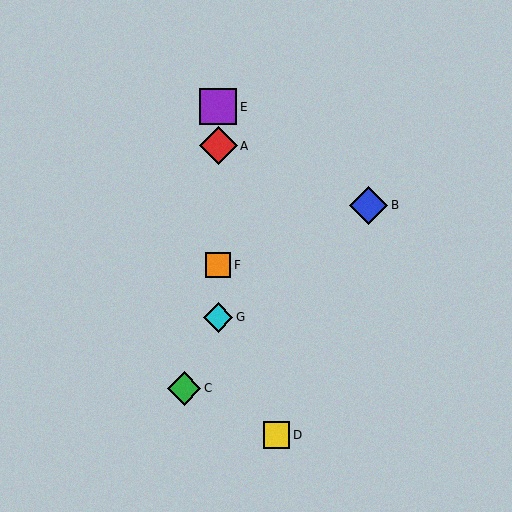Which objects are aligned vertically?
Objects A, E, F, G are aligned vertically.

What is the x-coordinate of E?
Object E is at x≈218.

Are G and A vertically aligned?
Yes, both are at x≈218.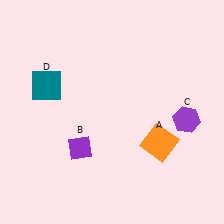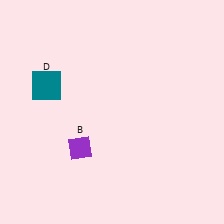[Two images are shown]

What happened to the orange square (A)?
The orange square (A) was removed in Image 2. It was in the bottom-right area of Image 1.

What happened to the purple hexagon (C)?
The purple hexagon (C) was removed in Image 2. It was in the bottom-right area of Image 1.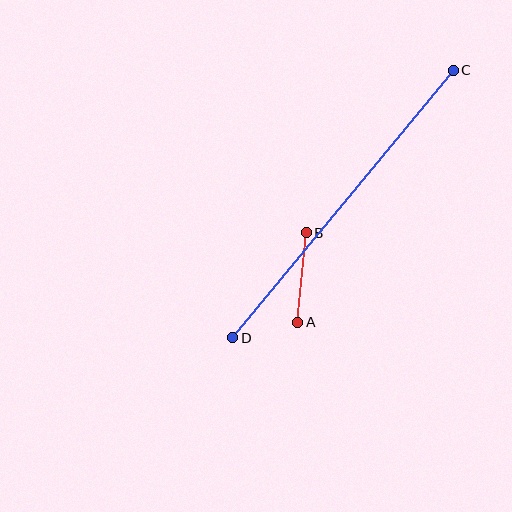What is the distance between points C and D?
The distance is approximately 347 pixels.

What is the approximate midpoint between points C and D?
The midpoint is at approximately (343, 204) pixels.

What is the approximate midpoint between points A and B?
The midpoint is at approximately (302, 277) pixels.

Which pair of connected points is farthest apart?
Points C and D are farthest apart.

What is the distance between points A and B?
The distance is approximately 90 pixels.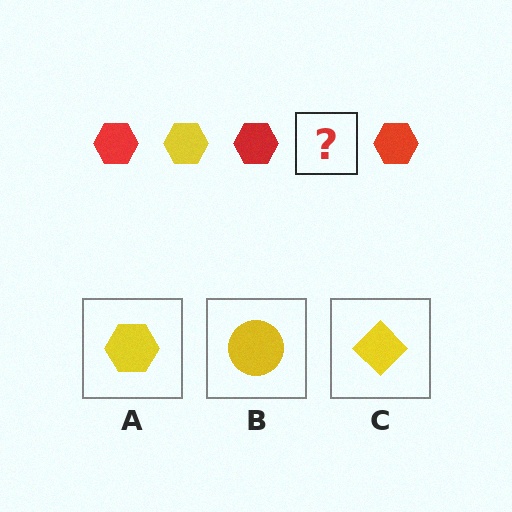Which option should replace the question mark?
Option A.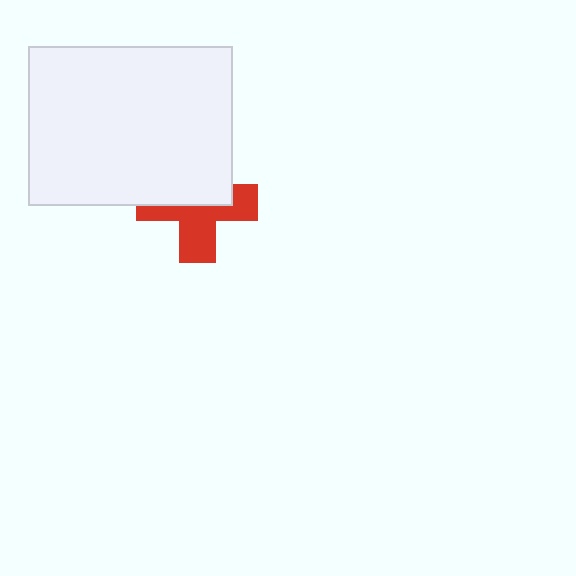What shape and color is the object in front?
The object in front is a white rectangle.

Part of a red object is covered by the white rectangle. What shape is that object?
It is a cross.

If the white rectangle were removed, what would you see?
You would see the complete red cross.